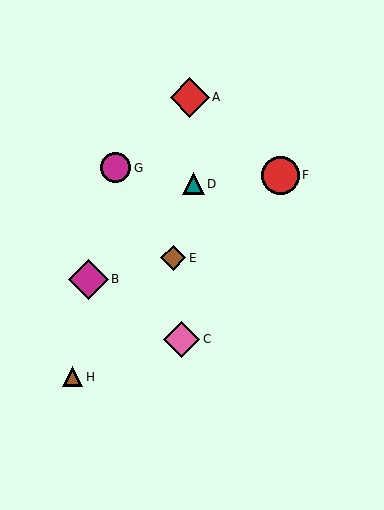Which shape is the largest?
The magenta diamond (labeled B) is the largest.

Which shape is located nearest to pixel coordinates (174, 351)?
The pink diamond (labeled C) at (182, 339) is nearest to that location.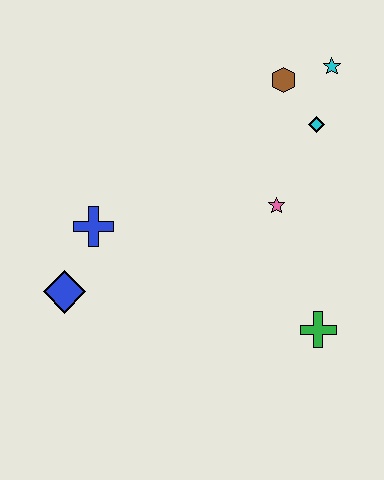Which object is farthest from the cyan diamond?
The blue diamond is farthest from the cyan diamond.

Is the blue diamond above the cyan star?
No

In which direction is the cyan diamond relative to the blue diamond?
The cyan diamond is to the right of the blue diamond.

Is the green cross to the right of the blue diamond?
Yes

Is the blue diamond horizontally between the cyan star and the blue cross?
No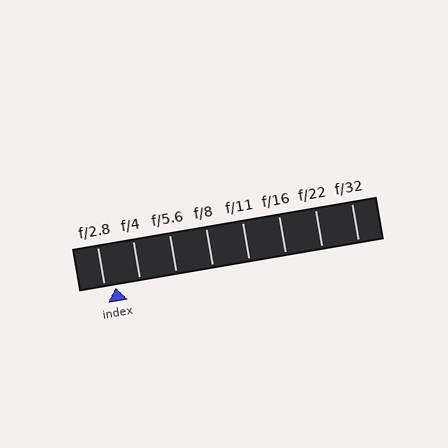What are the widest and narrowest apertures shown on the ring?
The widest aperture shown is f/2.8 and the narrowest is f/32.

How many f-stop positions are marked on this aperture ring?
There are 8 f-stop positions marked.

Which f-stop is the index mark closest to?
The index mark is closest to f/2.8.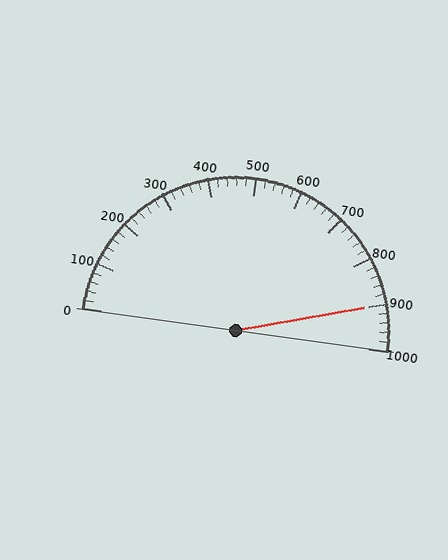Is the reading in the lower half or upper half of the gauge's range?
The reading is in the upper half of the range (0 to 1000).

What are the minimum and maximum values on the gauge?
The gauge ranges from 0 to 1000.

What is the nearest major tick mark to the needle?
The nearest major tick mark is 900.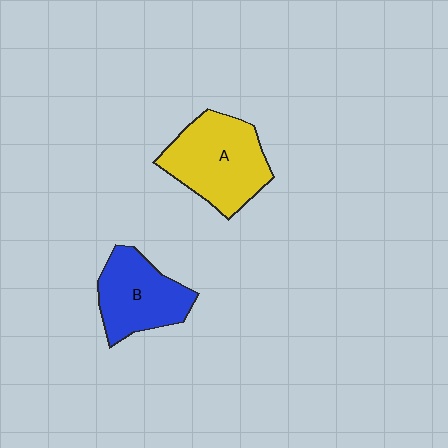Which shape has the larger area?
Shape A (yellow).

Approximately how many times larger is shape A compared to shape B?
Approximately 1.2 times.